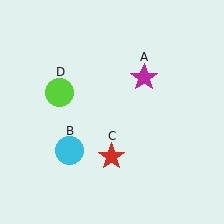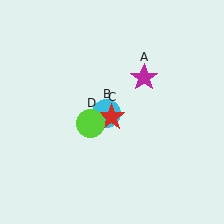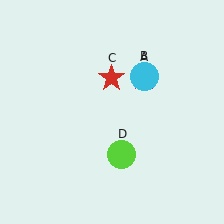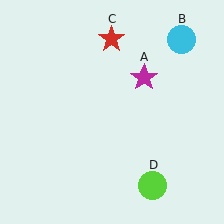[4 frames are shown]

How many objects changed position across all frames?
3 objects changed position: cyan circle (object B), red star (object C), lime circle (object D).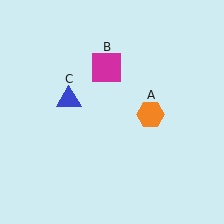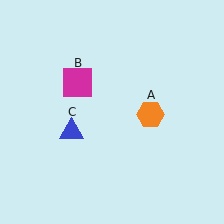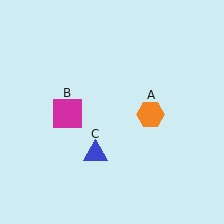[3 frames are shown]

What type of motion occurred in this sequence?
The magenta square (object B), blue triangle (object C) rotated counterclockwise around the center of the scene.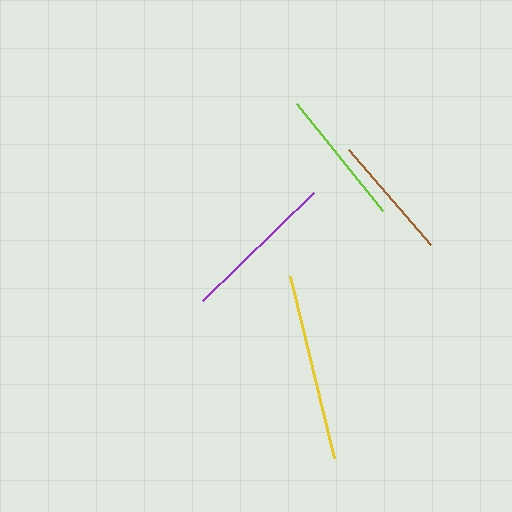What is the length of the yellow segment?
The yellow segment is approximately 187 pixels long.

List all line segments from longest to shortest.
From longest to shortest: yellow, purple, lime, brown.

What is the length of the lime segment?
The lime segment is approximately 138 pixels long.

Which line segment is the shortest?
The brown line is the shortest at approximately 126 pixels.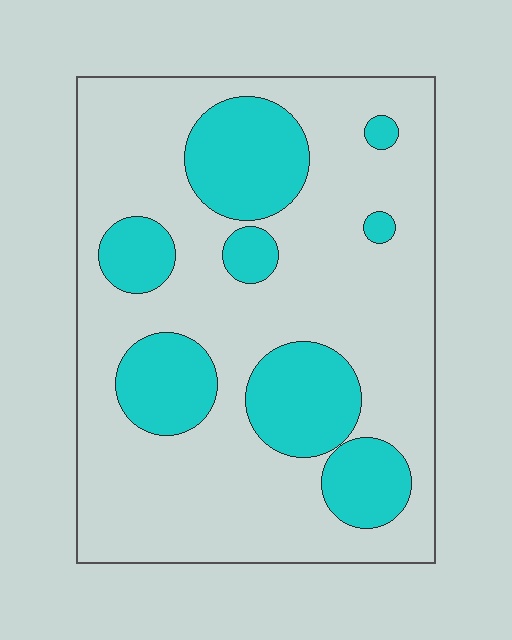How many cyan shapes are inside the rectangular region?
8.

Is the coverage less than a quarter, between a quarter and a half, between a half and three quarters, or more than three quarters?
Between a quarter and a half.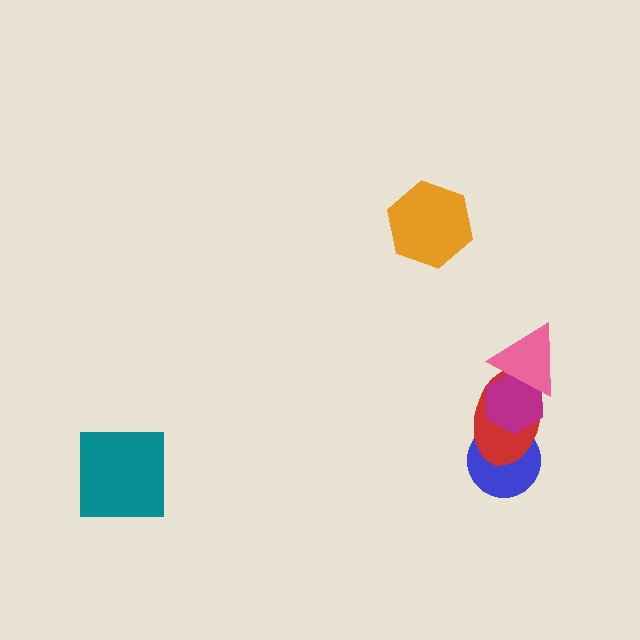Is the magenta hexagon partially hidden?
Yes, it is partially covered by another shape.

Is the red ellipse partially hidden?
Yes, it is partially covered by another shape.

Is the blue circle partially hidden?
Yes, it is partially covered by another shape.